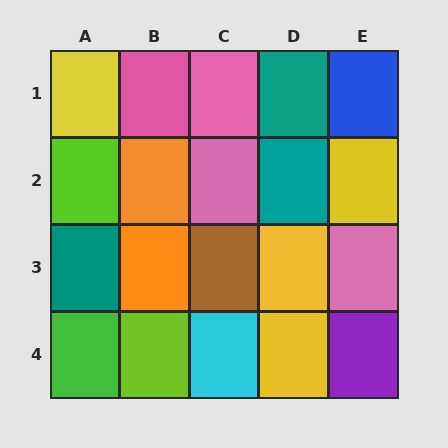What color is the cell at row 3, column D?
Yellow.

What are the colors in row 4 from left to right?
Green, lime, cyan, yellow, purple.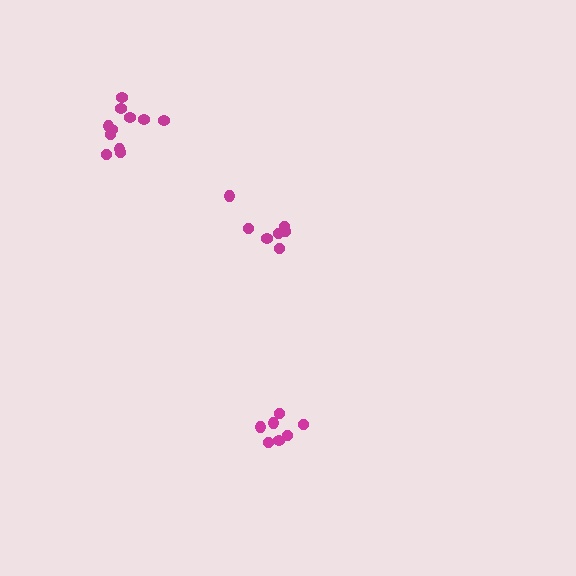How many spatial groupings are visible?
There are 3 spatial groupings.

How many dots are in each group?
Group 1: 7 dots, Group 2: 7 dots, Group 3: 11 dots (25 total).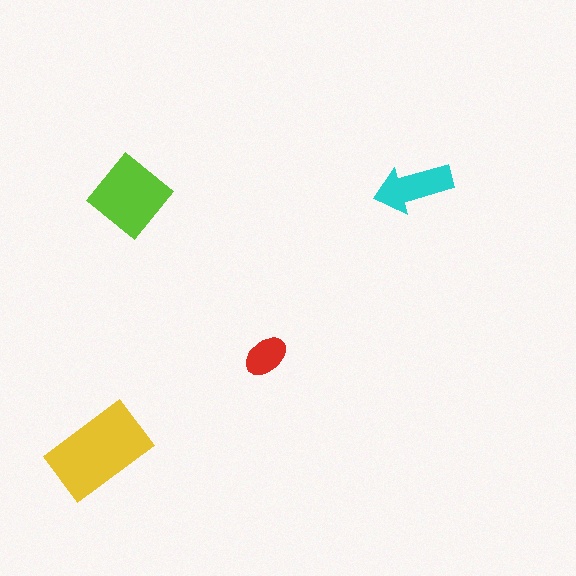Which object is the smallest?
The red ellipse.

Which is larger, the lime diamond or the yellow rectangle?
The yellow rectangle.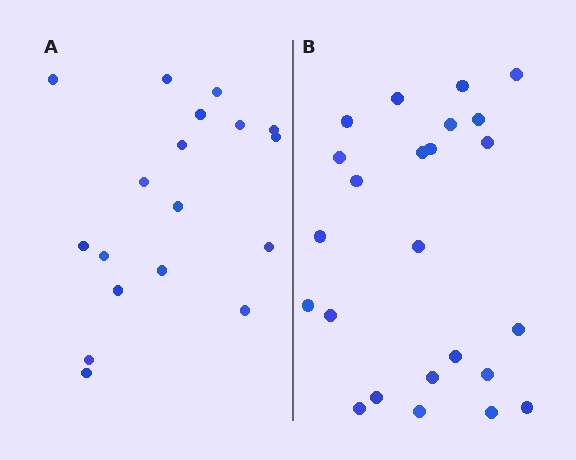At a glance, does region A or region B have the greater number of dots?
Region B (the right region) has more dots.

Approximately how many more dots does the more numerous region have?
Region B has about 6 more dots than region A.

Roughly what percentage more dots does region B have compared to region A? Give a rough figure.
About 35% more.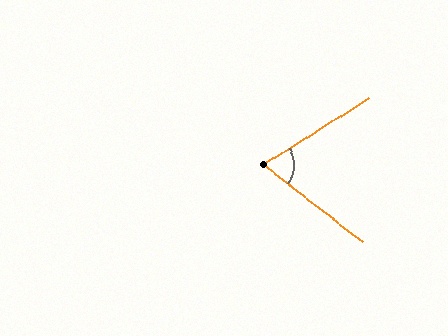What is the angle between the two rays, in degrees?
Approximately 70 degrees.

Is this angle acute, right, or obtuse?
It is acute.